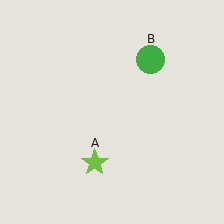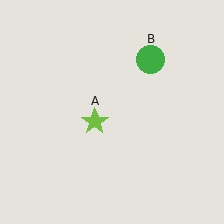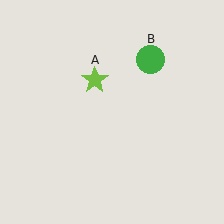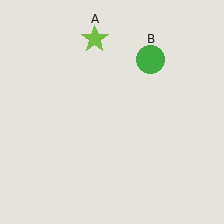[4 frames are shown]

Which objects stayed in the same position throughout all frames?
Green circle (object B) remained stationary.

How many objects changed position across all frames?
1 object changed position: lime star (object A).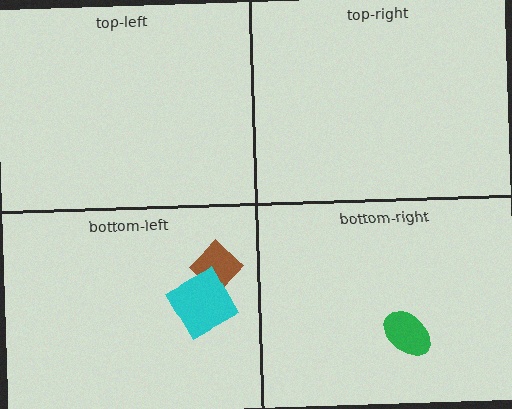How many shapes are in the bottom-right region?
1.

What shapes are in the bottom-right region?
The green ellipse.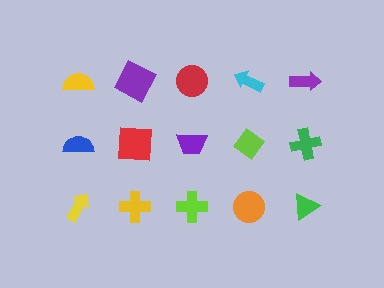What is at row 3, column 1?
A yellow arrow.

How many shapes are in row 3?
5 shapes.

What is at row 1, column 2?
A purple square.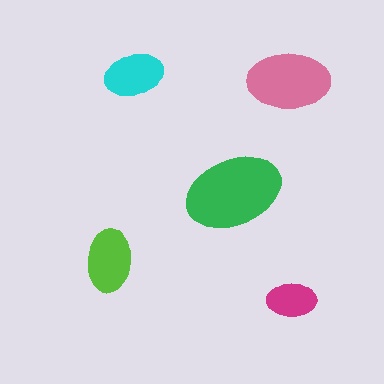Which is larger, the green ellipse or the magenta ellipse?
The green one.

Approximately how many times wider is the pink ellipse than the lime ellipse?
About 1.5 times wider.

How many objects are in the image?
There are 5 objects in the image.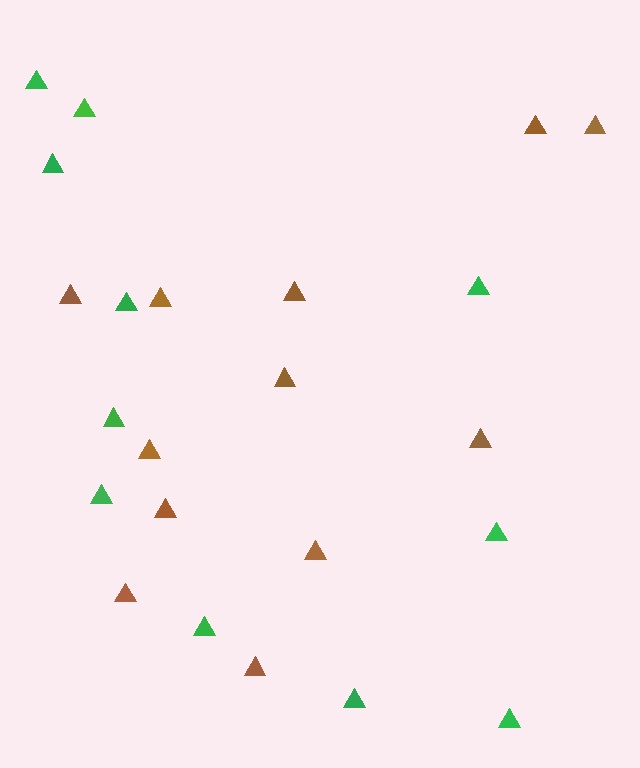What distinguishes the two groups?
There are 2 groups: one group of green triangles (11) and one group of brown triangles (12).